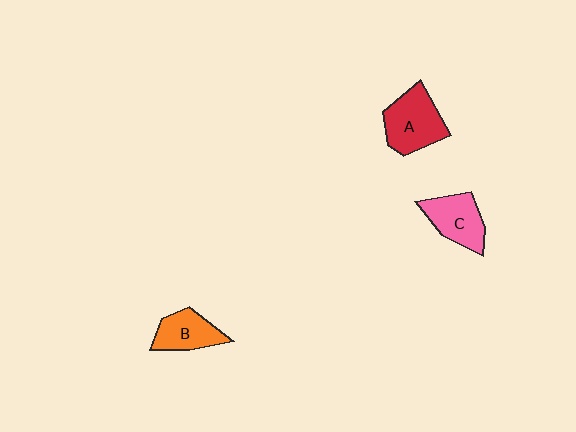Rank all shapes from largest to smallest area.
From largest to smallest: A (red), C (pink), B (orange).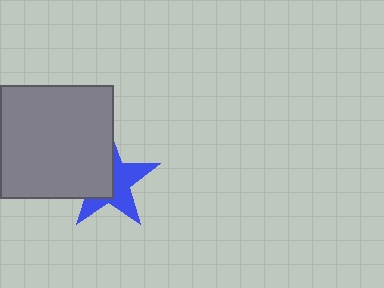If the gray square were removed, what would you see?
You would see the complete blue star.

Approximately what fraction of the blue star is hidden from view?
Roughly 48% of the blue star is hidden behind the gray square.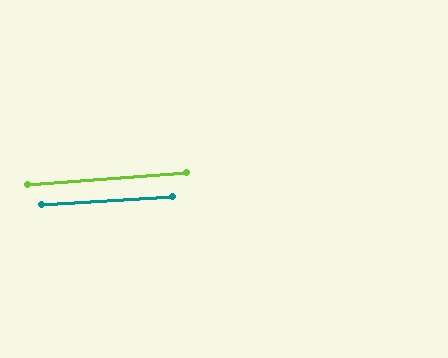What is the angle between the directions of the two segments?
Approximately 1 degree.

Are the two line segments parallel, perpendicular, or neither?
Parallel — their directions differ by only 0.6°.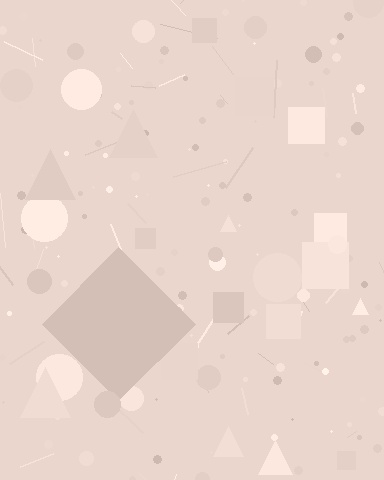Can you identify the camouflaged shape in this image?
The camouflaged shape is a diamond.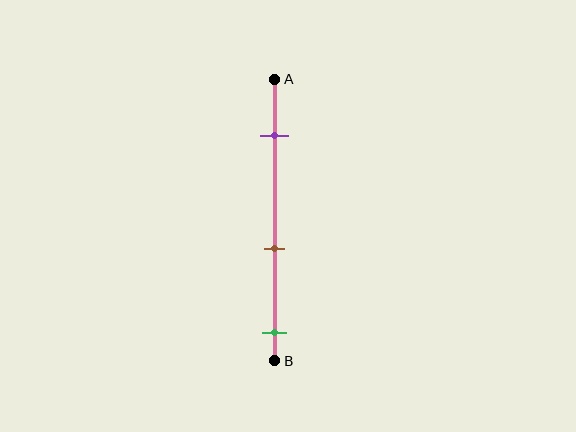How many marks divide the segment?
There are 3 marks dividing the segment.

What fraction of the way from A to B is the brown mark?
The brown mark is approximately 60% (0.6) of the way from A to B.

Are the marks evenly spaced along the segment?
Yes, the marks are approximately evenly spaced.